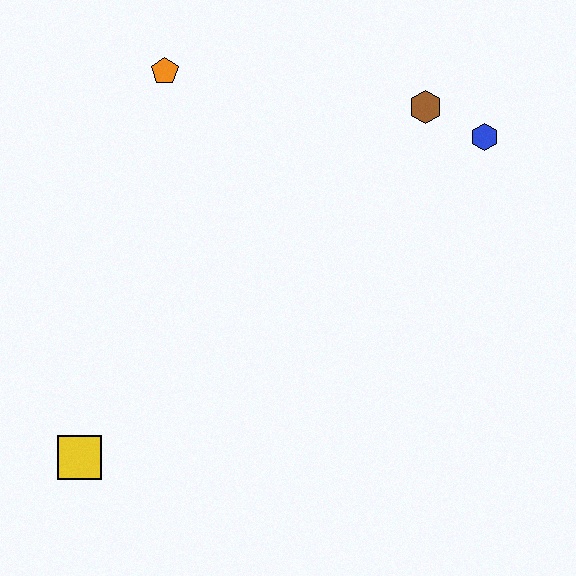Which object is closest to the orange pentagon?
The brown hexagon is closest to the orange pentagon.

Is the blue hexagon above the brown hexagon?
No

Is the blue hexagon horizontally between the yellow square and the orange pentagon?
No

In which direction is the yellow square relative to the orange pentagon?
The yellow square is below the orange pentagon.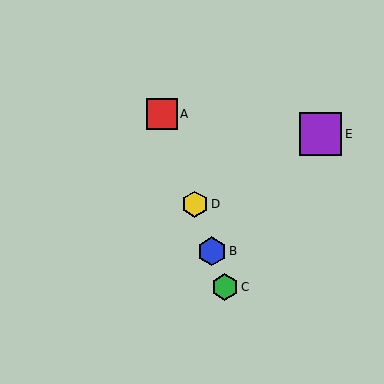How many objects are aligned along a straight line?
4 objects (A, B, C, D) are aligned along a straight line.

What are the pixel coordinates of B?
Object B is at (212, 251).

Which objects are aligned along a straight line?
Objects A, B, C, D are aligned along a straight line.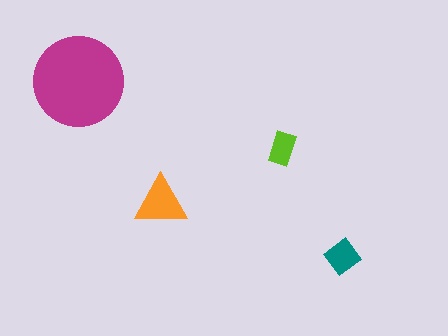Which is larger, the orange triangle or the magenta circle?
The magenta circle.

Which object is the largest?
The magenta circle.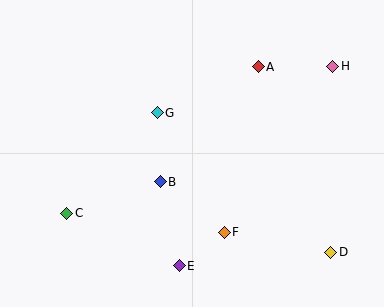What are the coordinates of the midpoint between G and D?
The midpoint between G and D is at (244, 182).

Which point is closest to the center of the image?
Point B at (160, 182) is closest to the center.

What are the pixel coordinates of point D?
Point D is at (331, 252).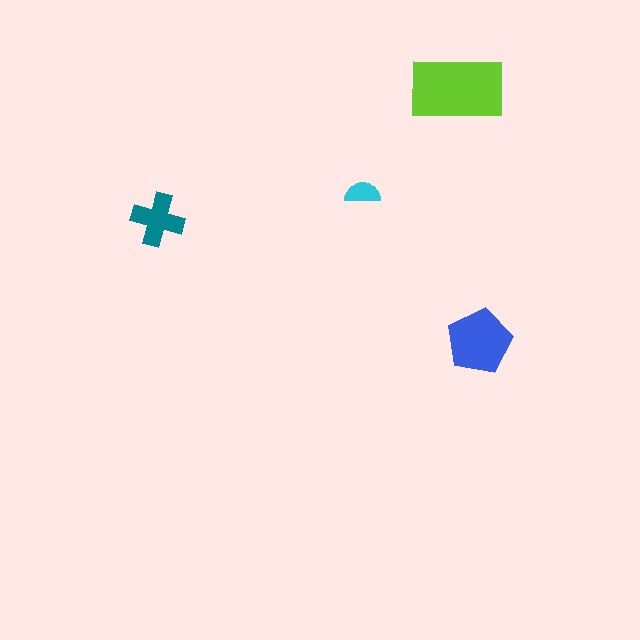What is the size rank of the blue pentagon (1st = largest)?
2nd.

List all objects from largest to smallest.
The lime rectangle, the blue pentagon, the teal cross, the cyan semicircle.